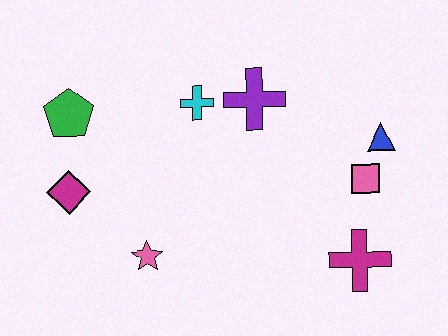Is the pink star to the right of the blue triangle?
No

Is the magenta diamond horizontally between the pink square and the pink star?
No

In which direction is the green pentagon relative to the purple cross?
The green pentagon is to the left of the purple cross.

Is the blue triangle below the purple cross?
Yes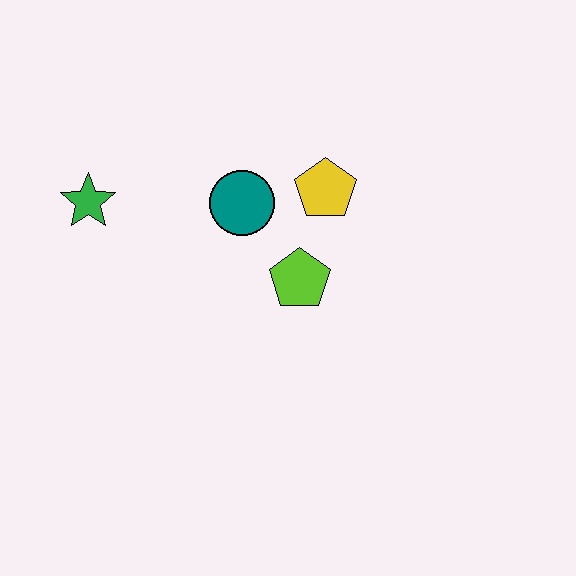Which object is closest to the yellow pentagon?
The teal circle is closest to the yellow pentagon.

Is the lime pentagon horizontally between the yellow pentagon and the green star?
Yes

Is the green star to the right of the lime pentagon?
No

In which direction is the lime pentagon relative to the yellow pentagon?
The lime pentagon is below the yellow pentagon.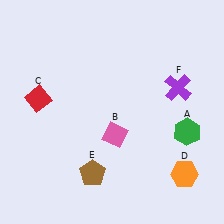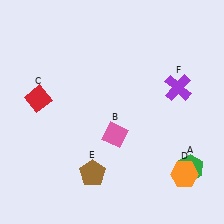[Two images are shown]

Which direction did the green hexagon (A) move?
The green hexagon (A) moved down.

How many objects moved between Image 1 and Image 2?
1 object moved between the two images.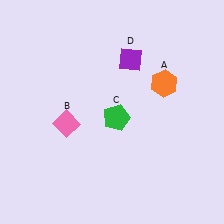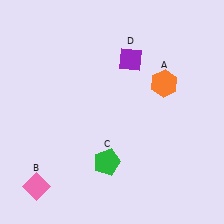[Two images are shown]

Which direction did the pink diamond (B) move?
The pink diamond (B) moved down.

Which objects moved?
The objects that moved are: the pink diamond (B), the green pentagon (C).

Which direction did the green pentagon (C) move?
The green pentagon (C) moved down.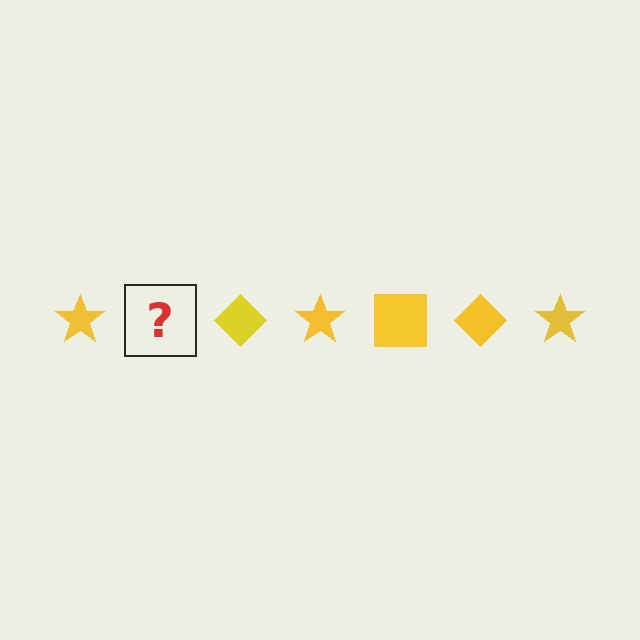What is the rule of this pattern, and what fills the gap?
The rule is that the pattern cycles through star, square, diamond shapes in yellow. The gap should be filled with a yellow square.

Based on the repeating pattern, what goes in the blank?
The blank should be a yellow square.